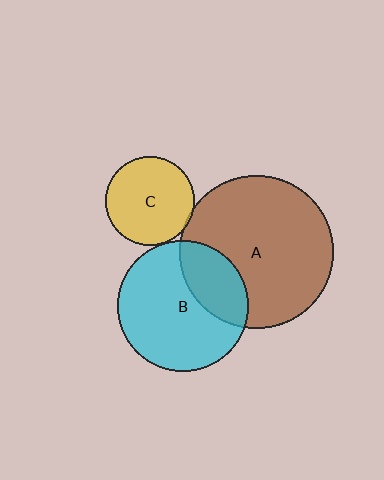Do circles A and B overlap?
Yes.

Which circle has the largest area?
Circle A (brown).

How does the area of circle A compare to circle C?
Approximately 3.0 times.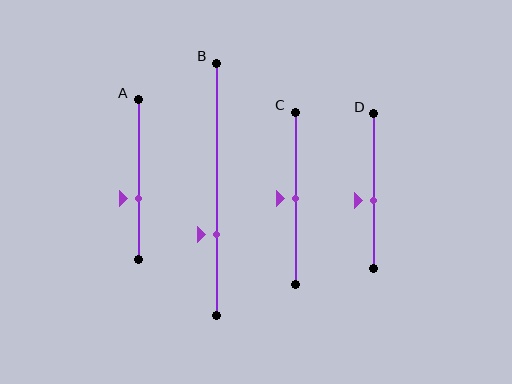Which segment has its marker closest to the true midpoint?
Segment C has its marker closest to the true midpoint.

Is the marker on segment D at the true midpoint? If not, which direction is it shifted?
No, the marker on segment D is shifted downward by about 6% of the segment length.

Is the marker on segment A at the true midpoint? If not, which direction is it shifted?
No, the marker on segment A is shifted downward by about 12% of the segment length.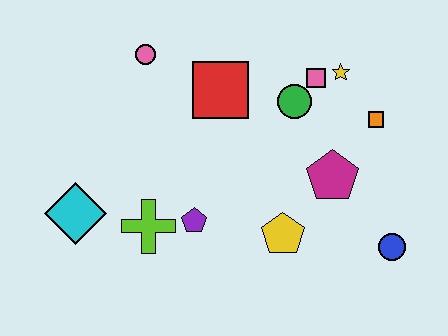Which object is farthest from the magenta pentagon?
The cyan diamond is farthest from the magenta pentagon.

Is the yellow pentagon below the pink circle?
Yes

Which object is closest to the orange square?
The yellow star is closest to the orange square.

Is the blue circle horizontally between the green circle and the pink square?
No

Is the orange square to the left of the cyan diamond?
No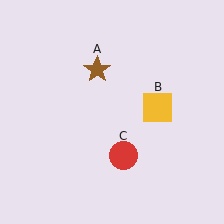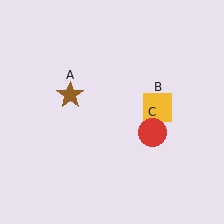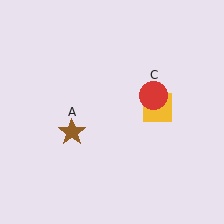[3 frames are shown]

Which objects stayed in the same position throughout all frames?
Yellow square (object B) remained stationary.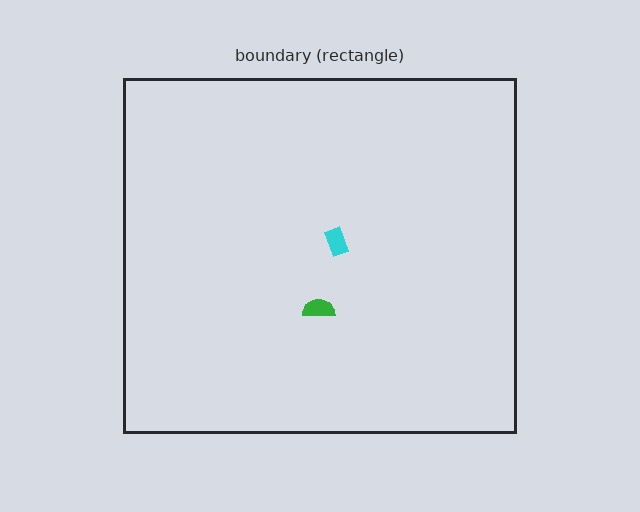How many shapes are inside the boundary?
2 inside, 0 outside.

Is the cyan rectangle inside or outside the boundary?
Inside.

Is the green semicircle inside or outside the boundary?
Inside.